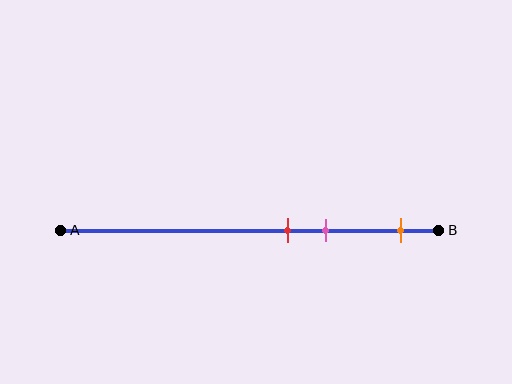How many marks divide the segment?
There are 3 marks dividing the segment.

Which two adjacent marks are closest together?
The red and pink marks are the closest adjacent pair.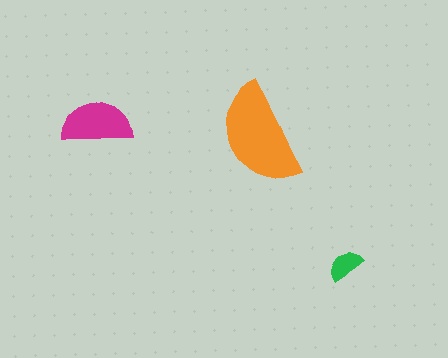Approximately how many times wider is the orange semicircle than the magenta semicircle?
About 1.5 times wider.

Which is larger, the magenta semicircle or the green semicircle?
The magenta one.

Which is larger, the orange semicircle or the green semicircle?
The orange one.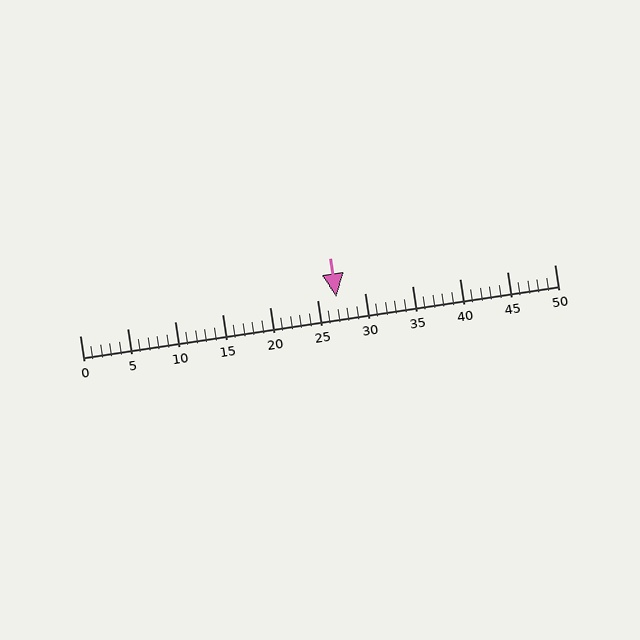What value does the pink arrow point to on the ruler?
The pink arrow points to approximately 27.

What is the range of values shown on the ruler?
The ruler shows values from 0 to 50.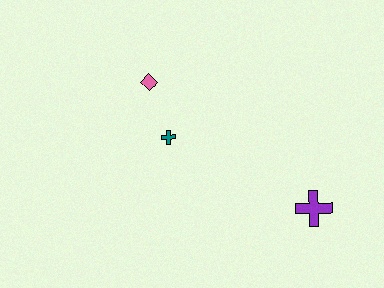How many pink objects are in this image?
There is 1 pink object.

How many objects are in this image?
There are 3 objects.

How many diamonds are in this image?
There is 1 diamond.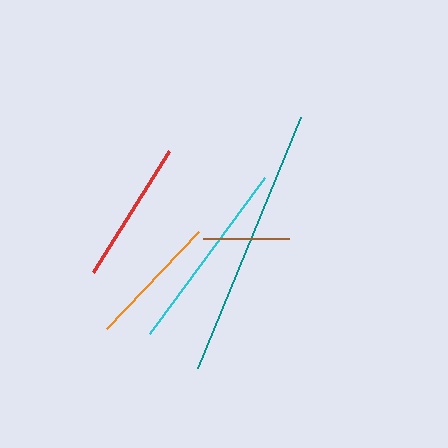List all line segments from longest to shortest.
From longest to shortest: teal, cyan, red, orange, brown.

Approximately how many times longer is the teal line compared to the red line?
The teal line is approximately 1.9 times the length of the red line.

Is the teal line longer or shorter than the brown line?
The teal line is longer than the brown line.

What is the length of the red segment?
The red segment is approximately 143 pixels long.